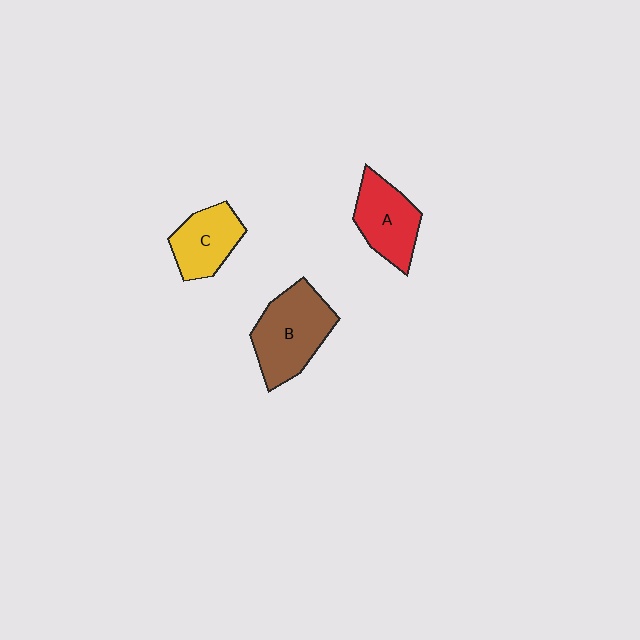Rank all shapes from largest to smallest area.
From largest to smallest: B (brown), A (red), C (yellow).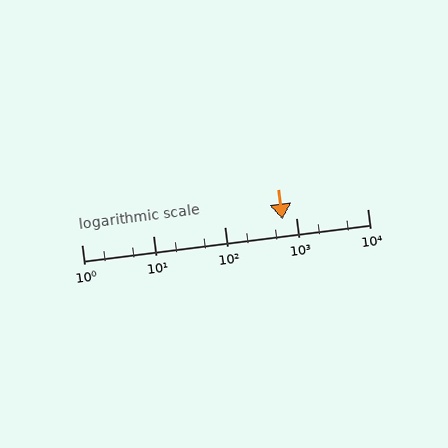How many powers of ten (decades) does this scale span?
The scale spans 4 decades, from 1 to 10000.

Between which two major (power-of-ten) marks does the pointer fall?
The pointer is between 100 and 1000.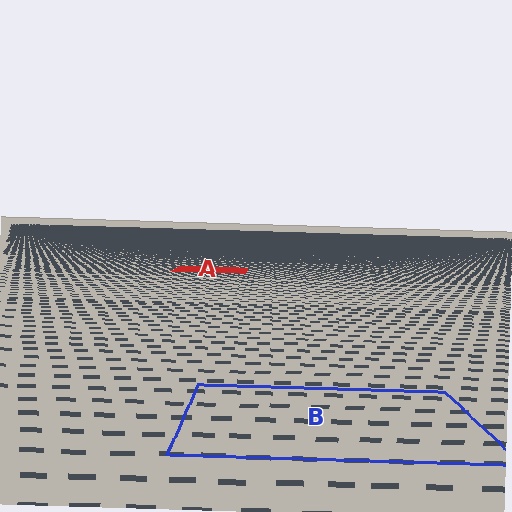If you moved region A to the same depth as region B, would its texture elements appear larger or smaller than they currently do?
They would appear larger. At a closer depth, the same texture elements are projected at a bigger on-screen size.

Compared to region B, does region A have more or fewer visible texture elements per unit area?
Region A has more texture elements per unit area — they are packed more densely because it is farther away.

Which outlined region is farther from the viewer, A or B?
Region A is farther from the viewer — the texture elements inside it appear smaller and more densely packed.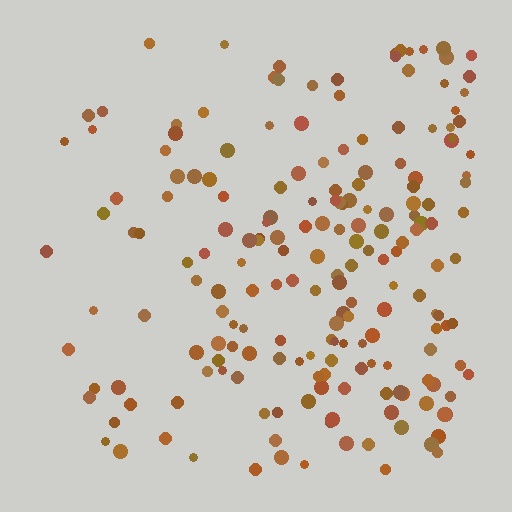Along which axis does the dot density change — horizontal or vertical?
Horizontal.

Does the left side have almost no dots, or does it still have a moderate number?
Still a moderate number, just noticeably fewer than the right.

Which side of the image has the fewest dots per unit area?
The left.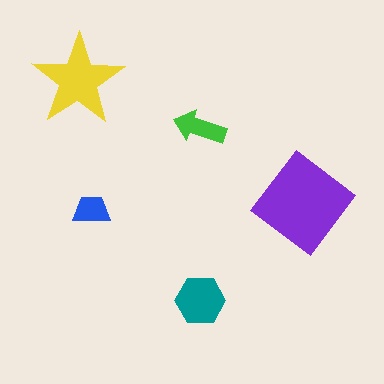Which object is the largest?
The purple diamond.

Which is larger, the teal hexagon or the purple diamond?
The purple diamond.